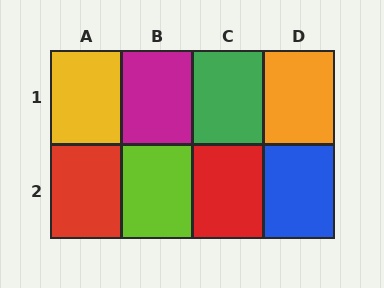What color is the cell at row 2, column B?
Lime.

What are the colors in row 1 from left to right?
Yellow, magenta, green, orange.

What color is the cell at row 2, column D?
Blue.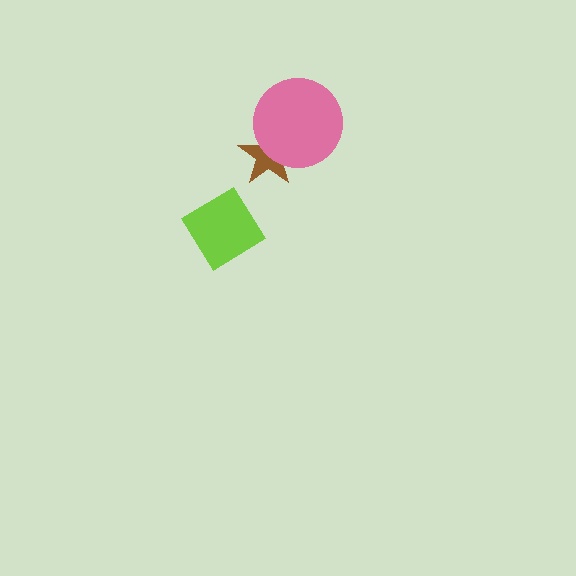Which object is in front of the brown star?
The pink circle is in front of the brown star.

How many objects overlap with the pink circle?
1 object overlaps with the pink circle.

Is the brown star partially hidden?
Yes, it is partially covered by another shape.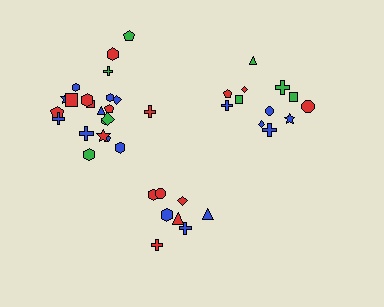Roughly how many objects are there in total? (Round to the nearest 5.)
Roughly 40 objects in total.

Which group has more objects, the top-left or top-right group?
The top-left group.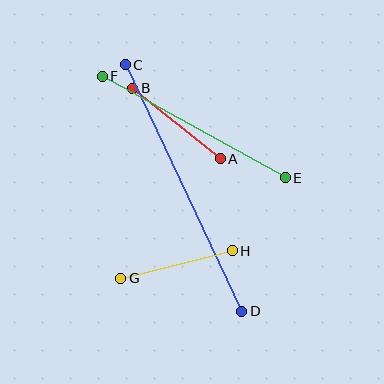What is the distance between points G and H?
The distance is approximately 115 pixels.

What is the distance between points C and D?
The distance is approximately 273 pixels.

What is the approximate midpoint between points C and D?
The midpoint is at approximately (183, 188) pixels.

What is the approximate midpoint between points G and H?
The midpoint is at approximately (176, 265) pixels.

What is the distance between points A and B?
The distance is approximately 112 pixels.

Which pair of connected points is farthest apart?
Points C and D are farthest apart.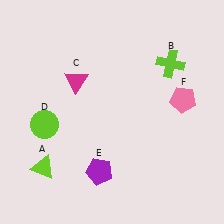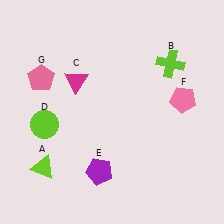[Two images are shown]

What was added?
A pink pentagon (G) was added in Image 2.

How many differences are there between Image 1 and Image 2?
There is 1 difference between the two images.